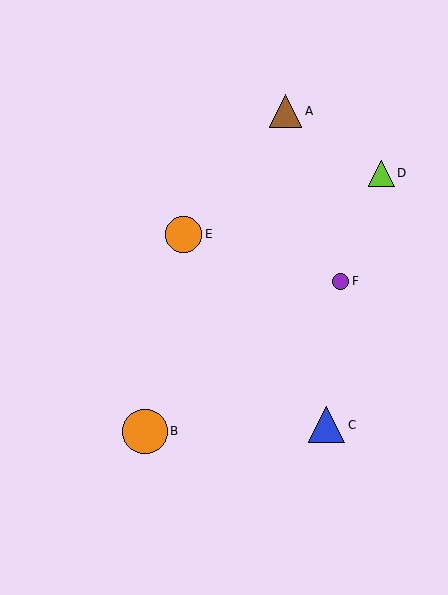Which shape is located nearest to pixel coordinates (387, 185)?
The lime triangle (labeled D) at (381, 173) is nearest to that location.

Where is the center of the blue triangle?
The center of the blue triangle is at (327, 425).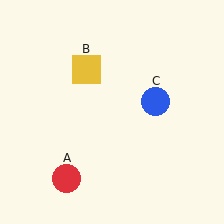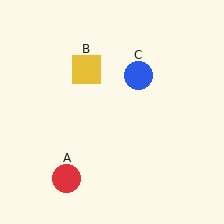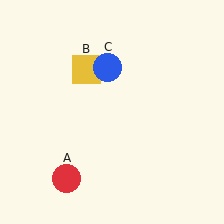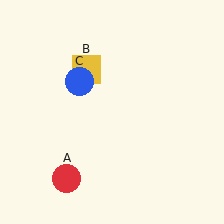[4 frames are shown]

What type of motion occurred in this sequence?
The blue circle (object C) rotated counterclockwise around the center of the scene.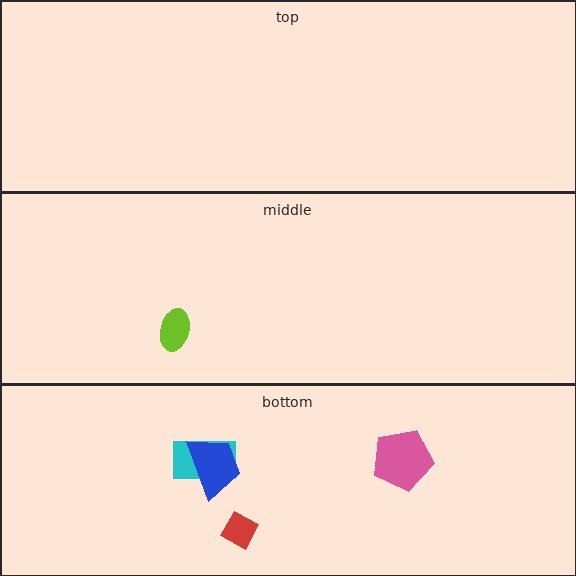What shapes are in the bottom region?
The cyan rectangle, the pink pentagon, the red diamond, the blue trapezoid.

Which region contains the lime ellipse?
The middle region.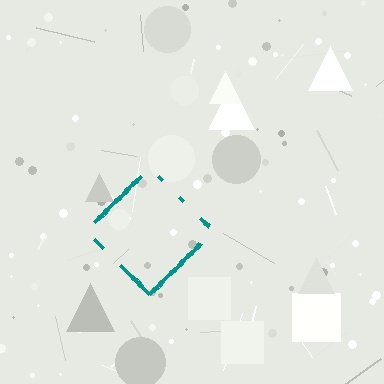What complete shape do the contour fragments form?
The contour fragments form a diamond.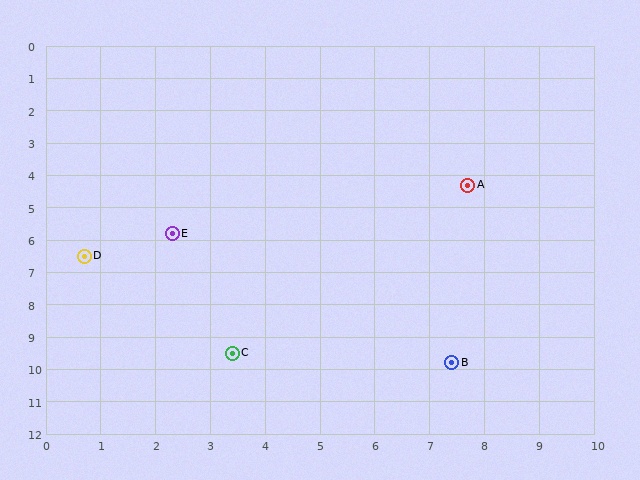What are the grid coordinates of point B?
Point B is at approximately (7.4, 9.8).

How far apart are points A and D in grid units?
Points A and D are about 7.3 grid units apart.